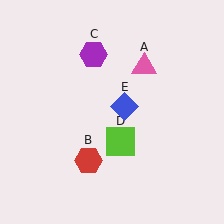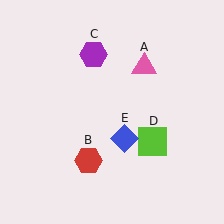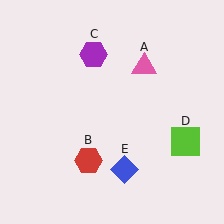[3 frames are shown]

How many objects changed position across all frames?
2 objects changed position: lime square (object D), blue diamond (object E).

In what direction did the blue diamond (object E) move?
The blue diamond (object E) moved down.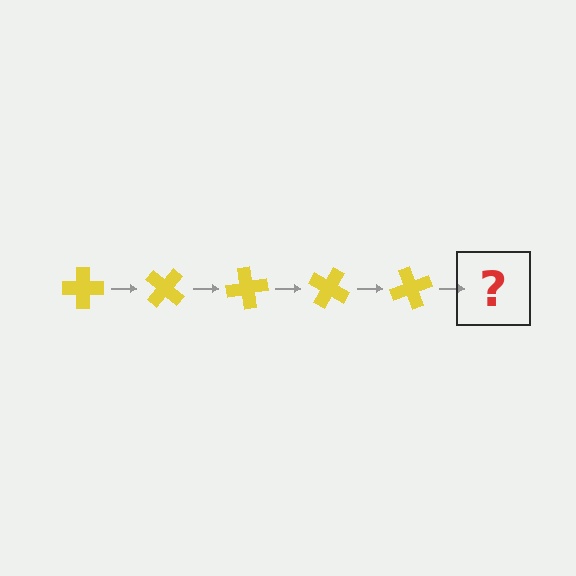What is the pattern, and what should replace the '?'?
The pattern is that the cross rotates 40 degrees each step. The '?' should be a yellow cross rotated 200 degrees.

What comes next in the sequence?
The next element should be a yellow cross rotated 200 degrees.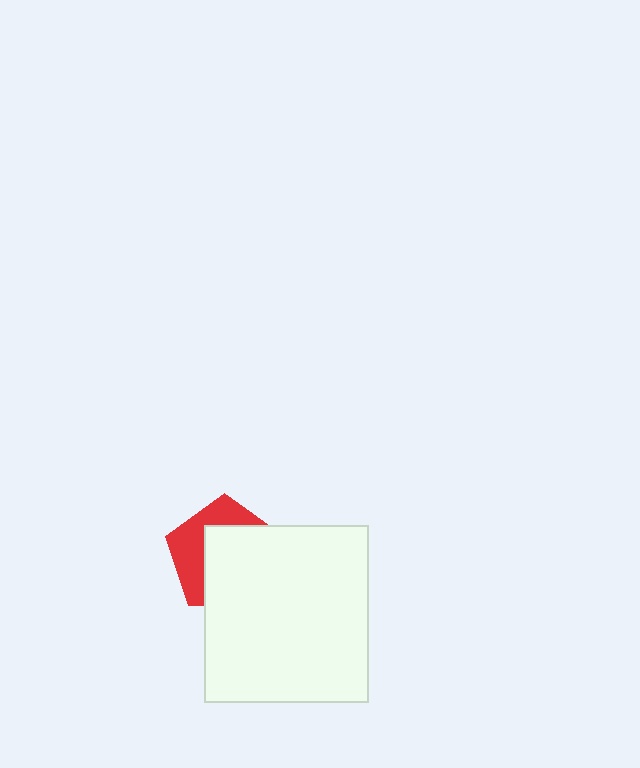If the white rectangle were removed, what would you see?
You would see the complete red pentagon.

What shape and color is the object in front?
The object in front is a white rectangle.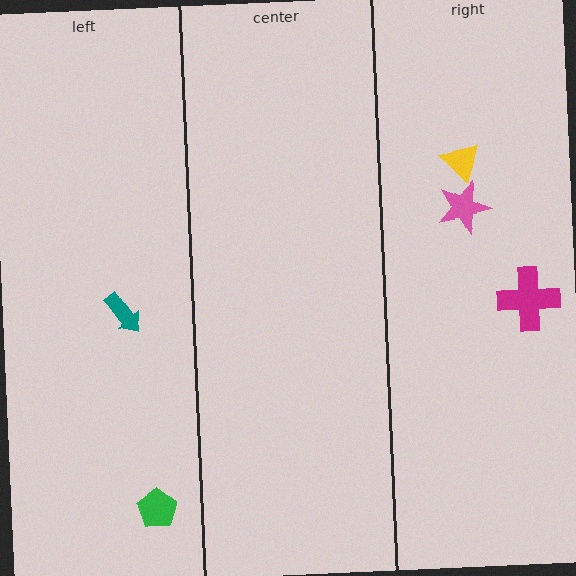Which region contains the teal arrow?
The left region.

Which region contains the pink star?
The right region.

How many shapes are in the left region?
2.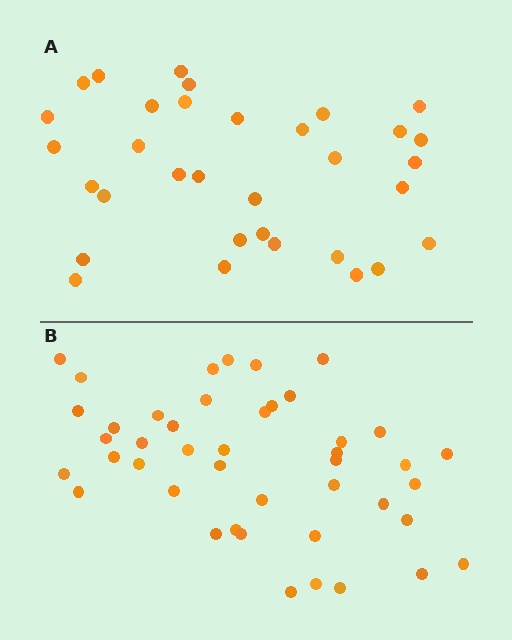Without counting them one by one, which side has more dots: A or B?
Region B (the bottom region) has more dots.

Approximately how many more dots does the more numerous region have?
Region B has roughly 12 or so more dots than region A.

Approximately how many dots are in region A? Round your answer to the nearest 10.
About 30 dots. (The exact count is 33, which rounds to 30.)